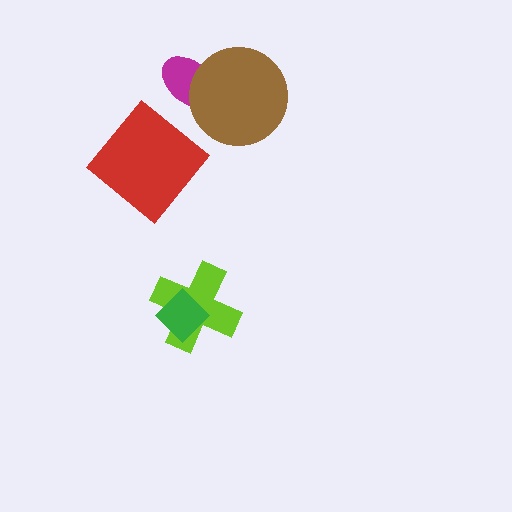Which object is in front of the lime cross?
The green diamond is in front of the lime cross.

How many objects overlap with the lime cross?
1 object overlaps with the lime cross.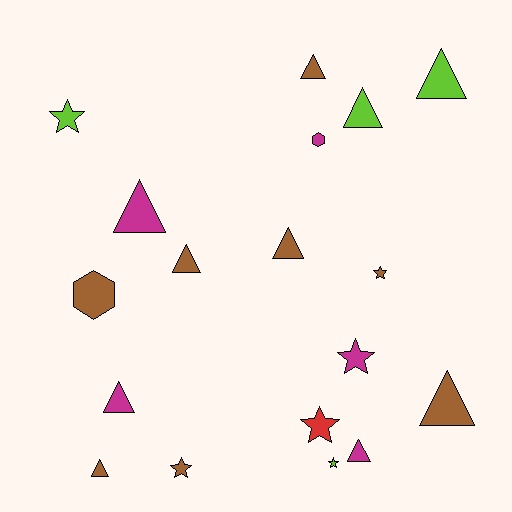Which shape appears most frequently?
Triangle, with 10 objects.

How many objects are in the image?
There are 18 objects.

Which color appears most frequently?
Brown, with 8 objects.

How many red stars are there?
There is 1 red star.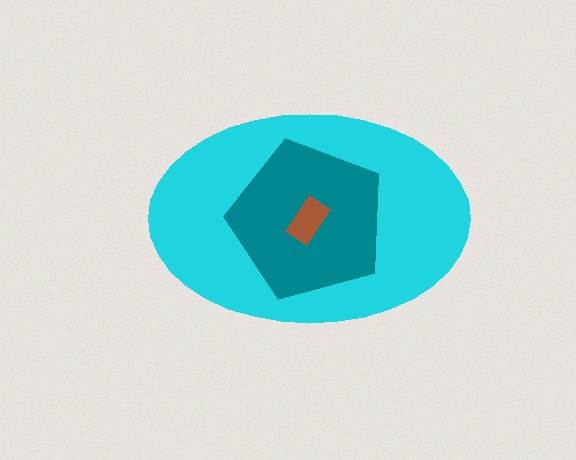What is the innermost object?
The brown rectangle.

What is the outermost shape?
The cyan ellipse.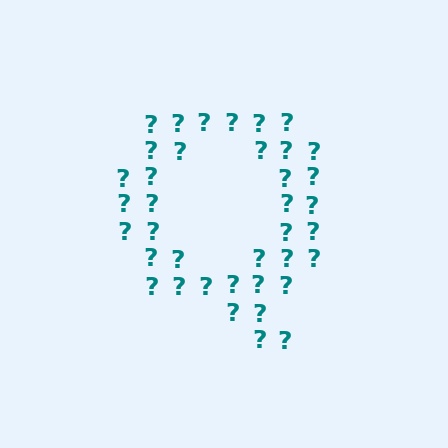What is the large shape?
The large shape is the letter Q.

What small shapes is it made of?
It is made of small question marks.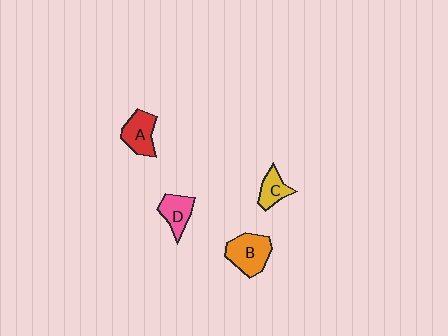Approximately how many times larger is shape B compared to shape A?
Approximately 1.2 times.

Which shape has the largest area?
Shape B (orange).